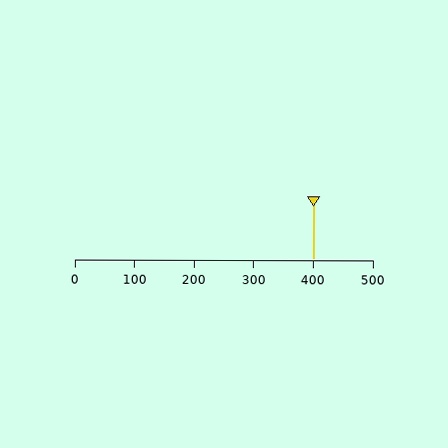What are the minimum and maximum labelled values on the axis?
The axis runs from 0 to 500.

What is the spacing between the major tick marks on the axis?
The major ticks are spaced 100 apart.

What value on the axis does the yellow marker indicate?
The marker indicates approximately 400.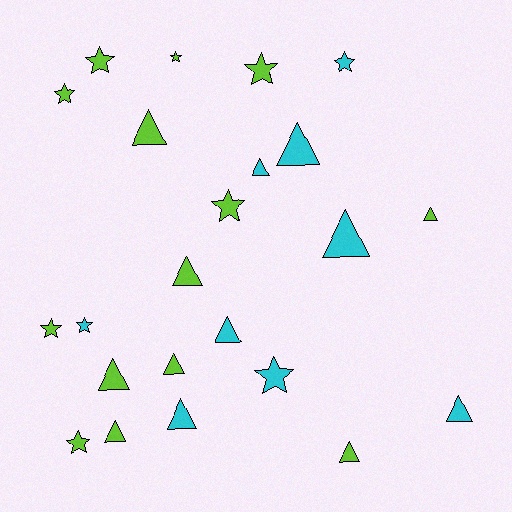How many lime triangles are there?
There are 7 lime triangles.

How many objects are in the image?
There are 23 objects.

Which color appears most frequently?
Lime, with 14 objects.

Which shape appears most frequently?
Triangle, with 13 objects.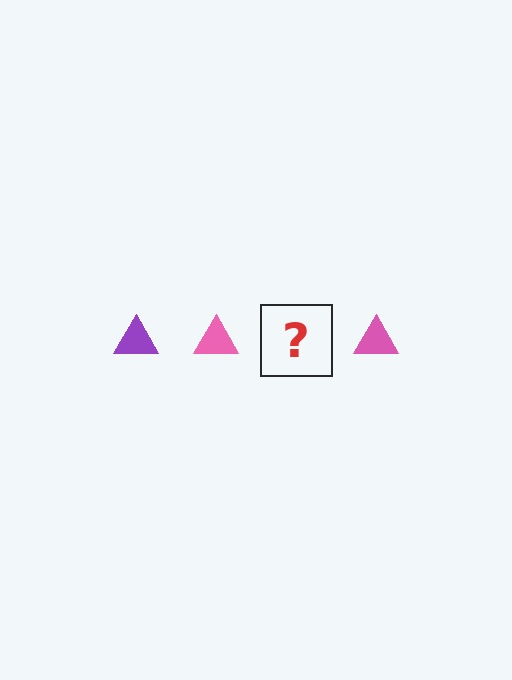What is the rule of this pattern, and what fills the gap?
The rule is that the pattern cycles through purple, pink triangles. The gap should be filled with a purple triangle.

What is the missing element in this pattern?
The missing element is a purple triangle.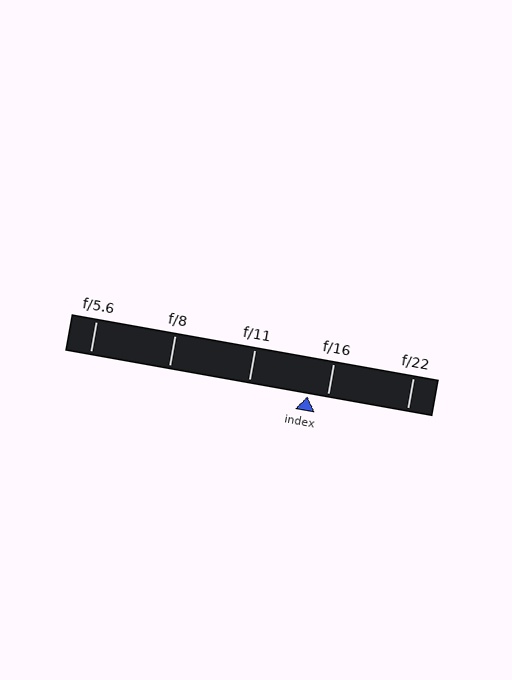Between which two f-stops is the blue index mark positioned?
The index mark is between f/11 and f/16.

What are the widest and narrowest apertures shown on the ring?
The widest aperture shown is f/5.6 and the narrowest is f/22.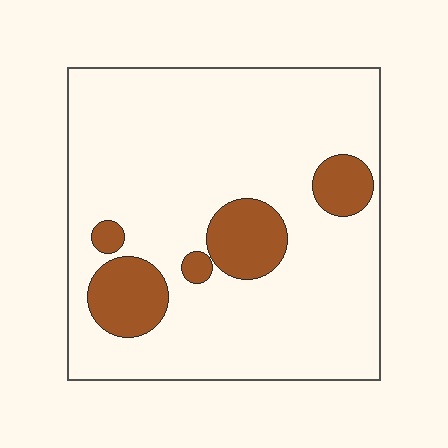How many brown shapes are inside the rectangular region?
5.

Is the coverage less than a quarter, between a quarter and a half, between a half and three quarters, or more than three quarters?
Less than a quarter.